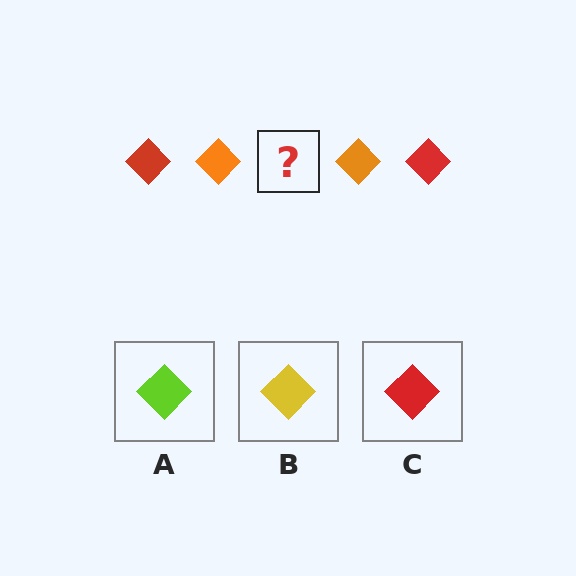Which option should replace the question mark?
Option C.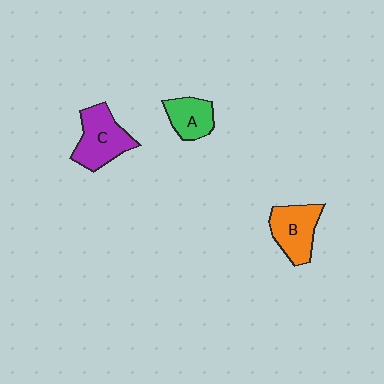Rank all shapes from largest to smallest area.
From largest to smallest: C (purple), B (orange), A (green).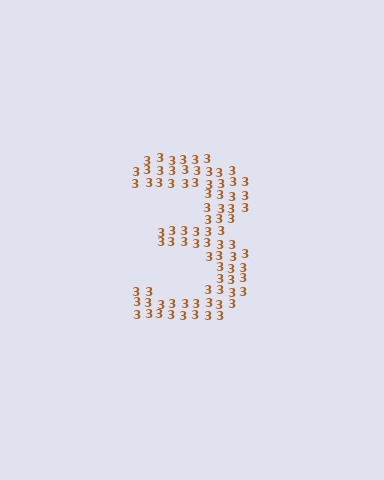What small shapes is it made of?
It is made of small digit 3's.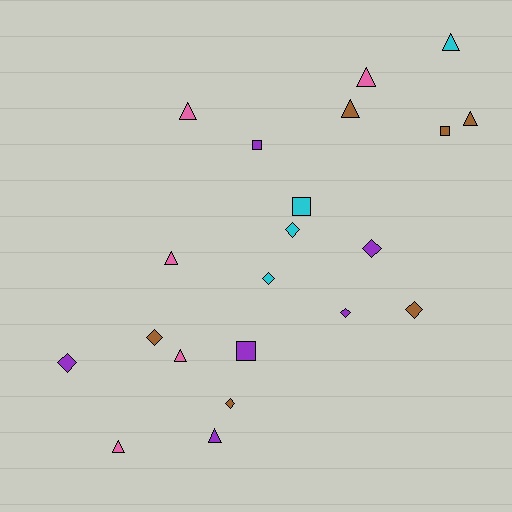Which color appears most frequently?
Brown, with 6 objects.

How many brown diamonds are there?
There are 3 brown diamonds.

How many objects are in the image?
There are 21 objects.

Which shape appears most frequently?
Triangle, with 9 objects.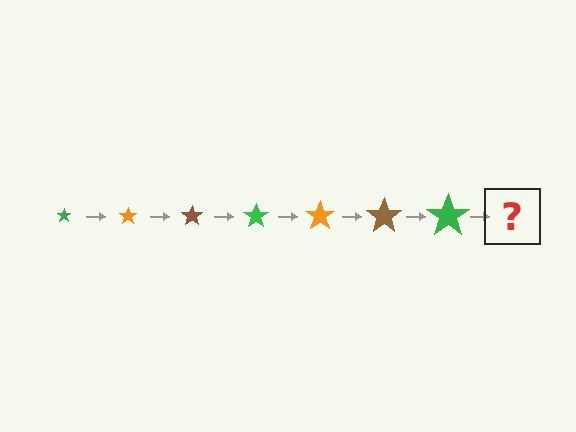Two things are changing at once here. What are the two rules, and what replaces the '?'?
The two rules are that the star grows larger each step and the color cycles through green, orange, and brown. The '?' should be an orange star, larger than the previous one.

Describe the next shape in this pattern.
It should be an orange star, larger than the previous one.